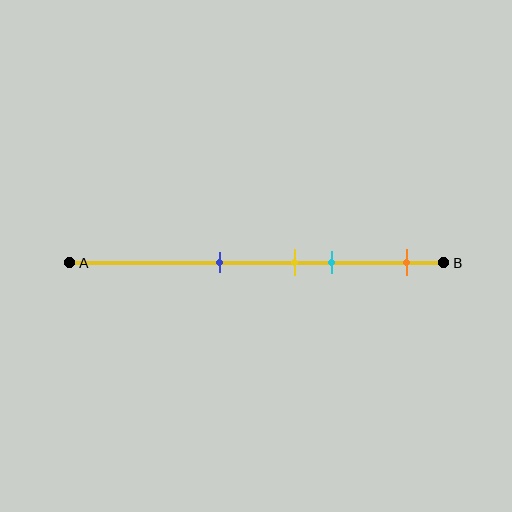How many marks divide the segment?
There are 4 marks dividing the segment.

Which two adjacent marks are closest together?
The yellow and cyan marks are the closest adjacent pair.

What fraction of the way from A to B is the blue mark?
The blue mark is approximately 40% (0.4) of the way from A to B.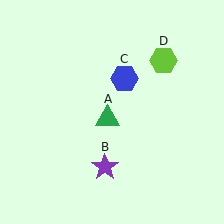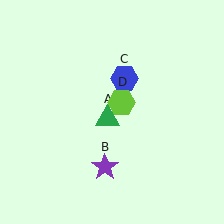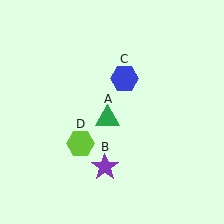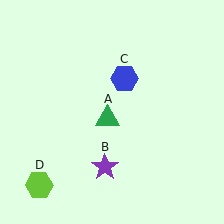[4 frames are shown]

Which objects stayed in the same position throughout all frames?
Green triangle (object A) and purple star (object B) and blue hexagon (object C) remained stationary.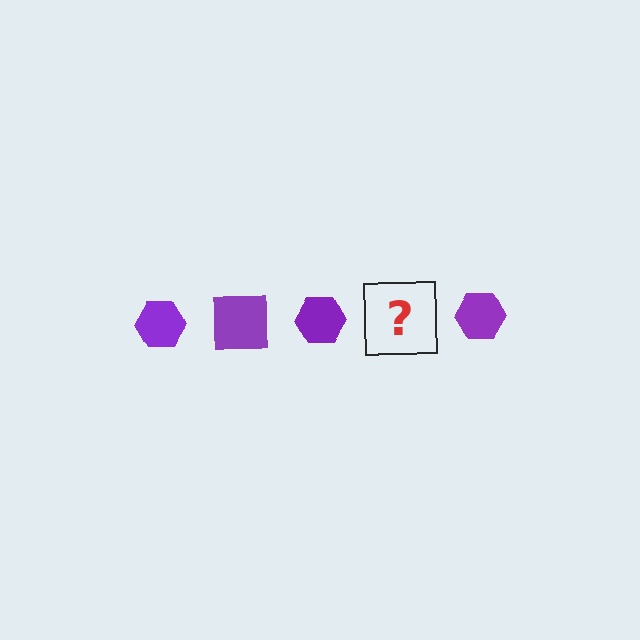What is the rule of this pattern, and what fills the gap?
The rule is that the pattern cycles through hexagon, square shapes in purple. The gap should be filled with a purple square.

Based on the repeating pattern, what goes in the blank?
The blank should be a purple square.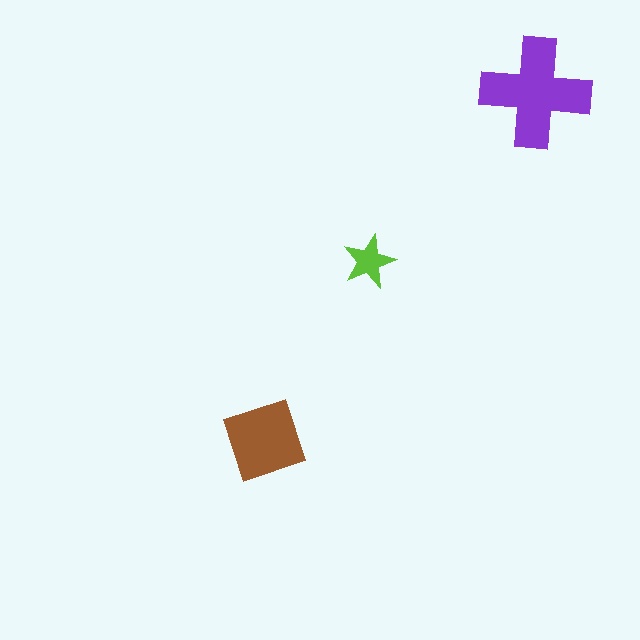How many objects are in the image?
There are 3 objects in the image.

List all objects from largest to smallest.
The purple cross, the brown square, the lime star.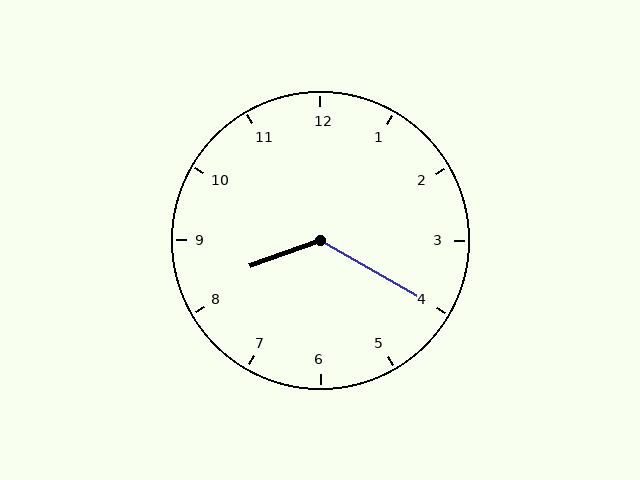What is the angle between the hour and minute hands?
Approximately 130 degrees.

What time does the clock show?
8:20.